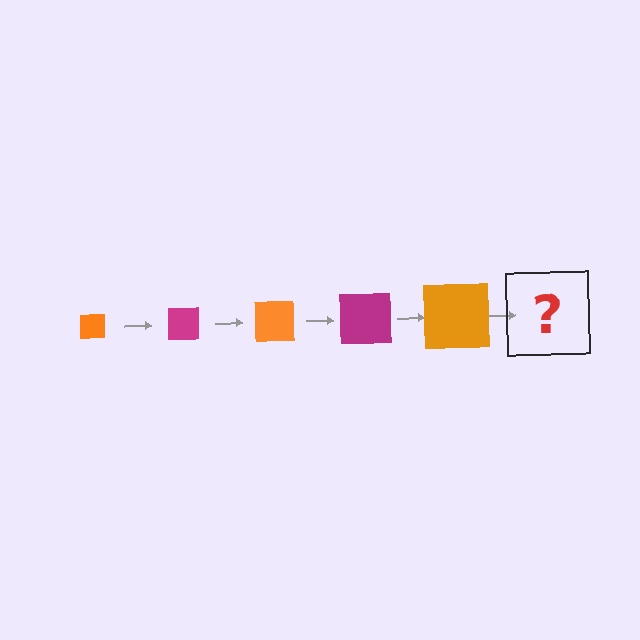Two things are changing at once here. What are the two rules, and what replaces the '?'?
The two rules are that the square grows larger each step and the color cycles through orange and magenta. The '?' should be a magenta square, larger than the previous one.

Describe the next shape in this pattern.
It should be a magenta square, larger than the previous one.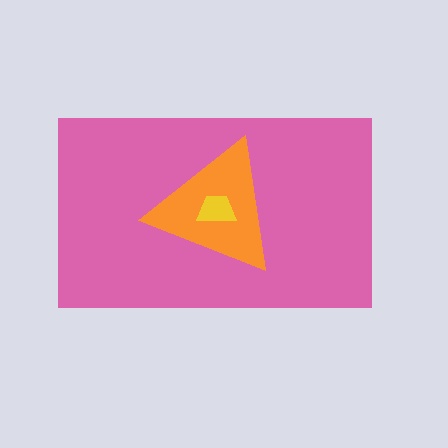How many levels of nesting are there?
3.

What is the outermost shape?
The pink rectangle.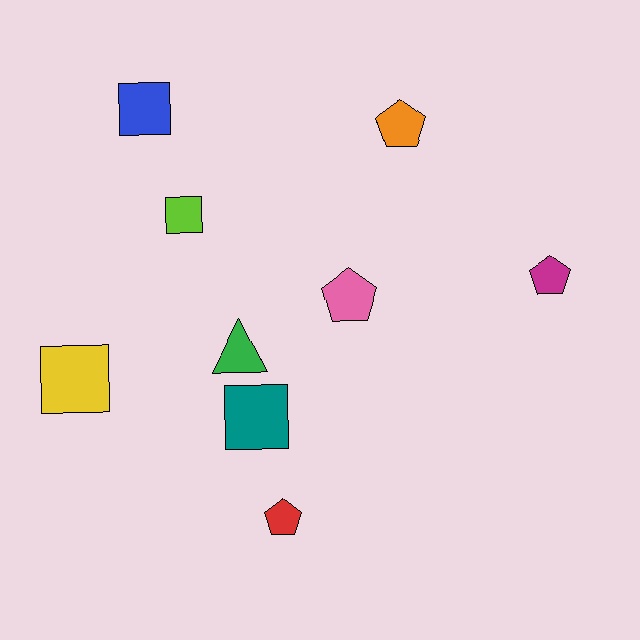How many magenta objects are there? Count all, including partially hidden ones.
There is 1 magenta object.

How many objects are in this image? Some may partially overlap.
There are 9 objects.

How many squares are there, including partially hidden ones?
There are 4 squares.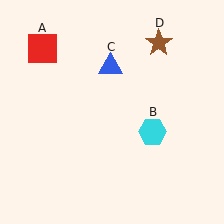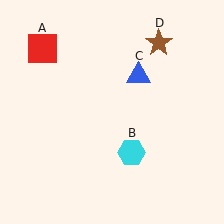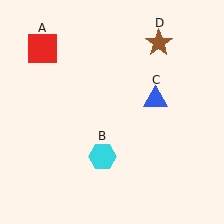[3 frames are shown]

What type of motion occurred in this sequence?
The cyan hexagon (object B), blue triangle (object C) rotated clockwise around the center of the scene.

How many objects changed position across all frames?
2 objects changed position: cyan hexagon (object B), blue triangle (object C).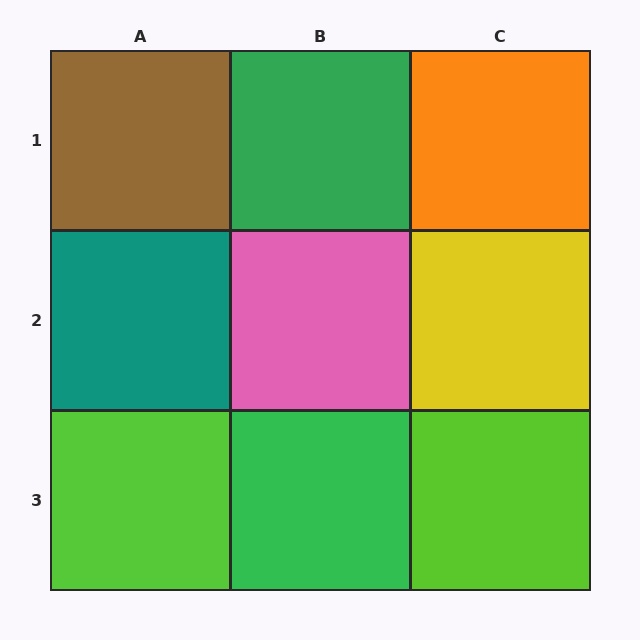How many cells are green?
2 cells are green.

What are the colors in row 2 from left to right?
Teal, pink, yellow.